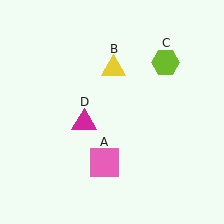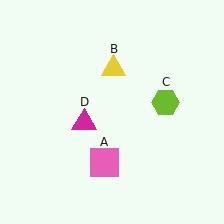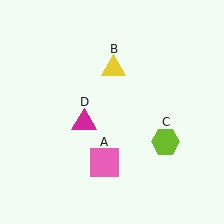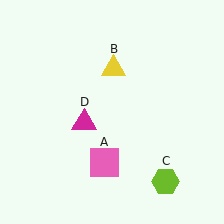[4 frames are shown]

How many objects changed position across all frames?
1 object changed position: lime hexagon (object C).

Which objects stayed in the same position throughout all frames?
Pink square (object A) and yellow triangle (object B) and magenta triangle (object D) remained stationary.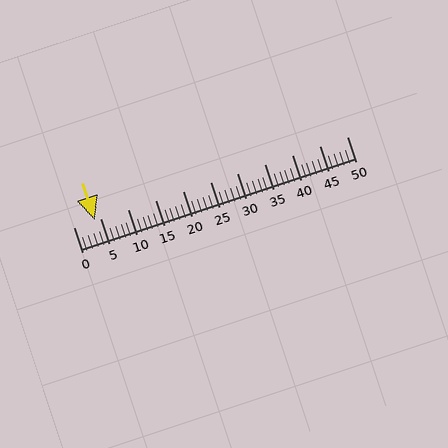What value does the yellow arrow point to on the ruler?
The yellow arrow points to approximately 4.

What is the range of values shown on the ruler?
The ruler shows values from 0 to 50.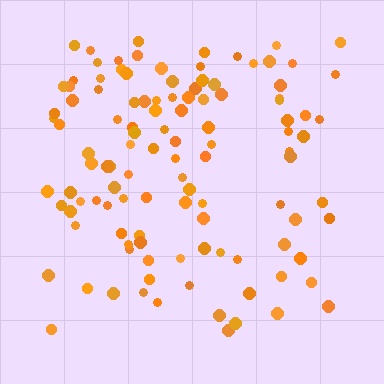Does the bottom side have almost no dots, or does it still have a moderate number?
Still a moderate number, just noticeably fewer than the top.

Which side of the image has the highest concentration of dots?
The top.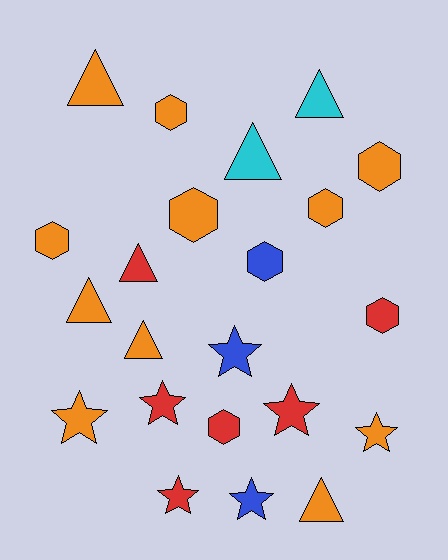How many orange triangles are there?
There are 4 orange triangles.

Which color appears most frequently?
Orange, with 11 objects.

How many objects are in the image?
There are 22 objects.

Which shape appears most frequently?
Hexagon, with 8 objects.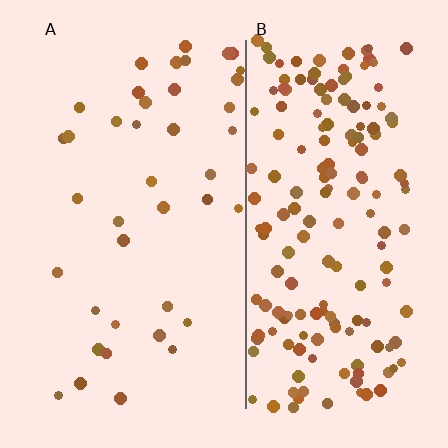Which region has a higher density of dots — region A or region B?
B (the right).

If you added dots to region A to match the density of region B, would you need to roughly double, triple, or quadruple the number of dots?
Approximately quadruple.